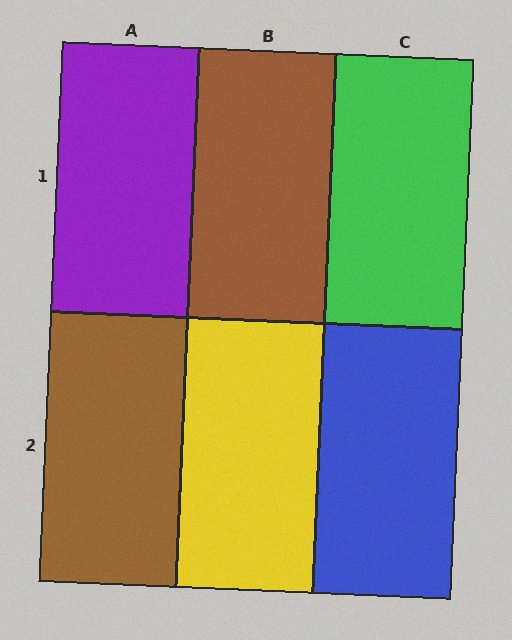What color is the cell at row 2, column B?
Yellow.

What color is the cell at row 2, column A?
Brown.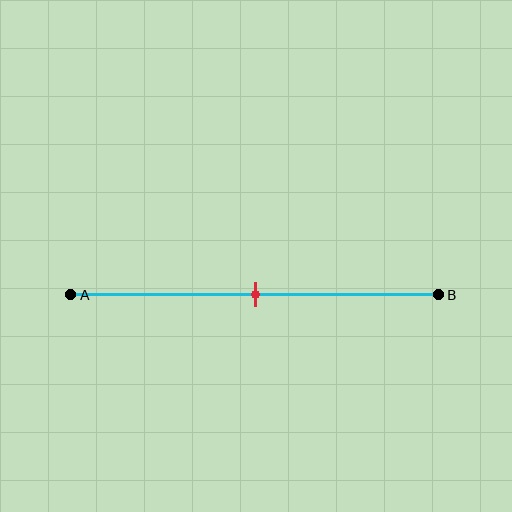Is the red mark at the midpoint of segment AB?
Yes, the mark is approximately at the midpoint.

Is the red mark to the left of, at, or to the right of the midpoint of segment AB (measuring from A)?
The red mark is approximately at the midpoint of segment AB.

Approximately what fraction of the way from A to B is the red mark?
The red mark is approximately 50% of the way from A to B.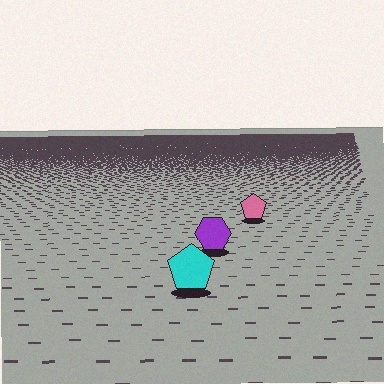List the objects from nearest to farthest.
From nearest to farthest: the cyan pentagon, the purple hexagon, the pink pentagon.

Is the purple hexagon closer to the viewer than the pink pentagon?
Yes. The purple hexagon is closer — you can tell from the texture gradient: the ground texture is coarser near it.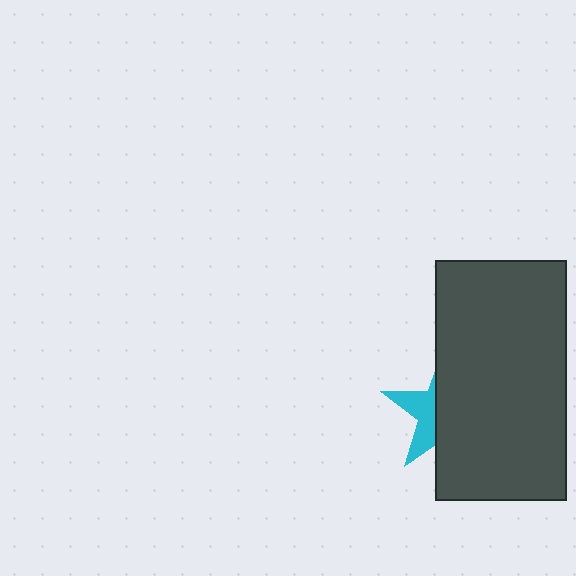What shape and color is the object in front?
The object in front is a dark gray rectangle.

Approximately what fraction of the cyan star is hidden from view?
Roughly 64% of the cyan star is hidden behind the dark gray rectangle.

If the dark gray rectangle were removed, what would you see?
You would see the complete cyan star.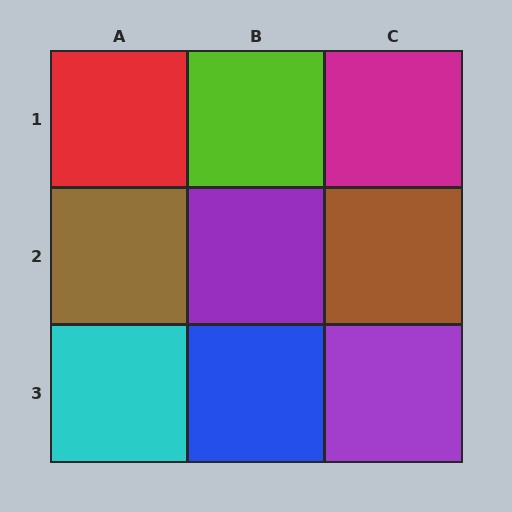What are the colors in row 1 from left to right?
Red, lime, magenta.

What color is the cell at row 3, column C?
Purple.